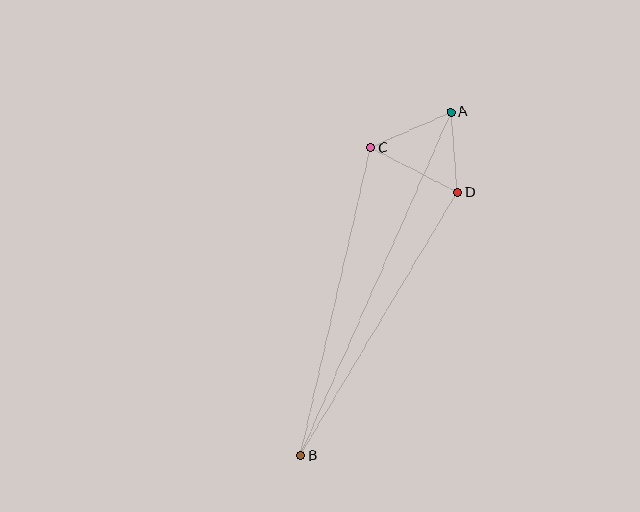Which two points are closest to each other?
Points A and D are closest to each other.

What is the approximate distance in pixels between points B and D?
The distance between B and D is approximately 307 pixels.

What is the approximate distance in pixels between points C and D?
The distance between C and D is approximately 98 pixels.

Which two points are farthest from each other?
Points A and B are farthest from each other.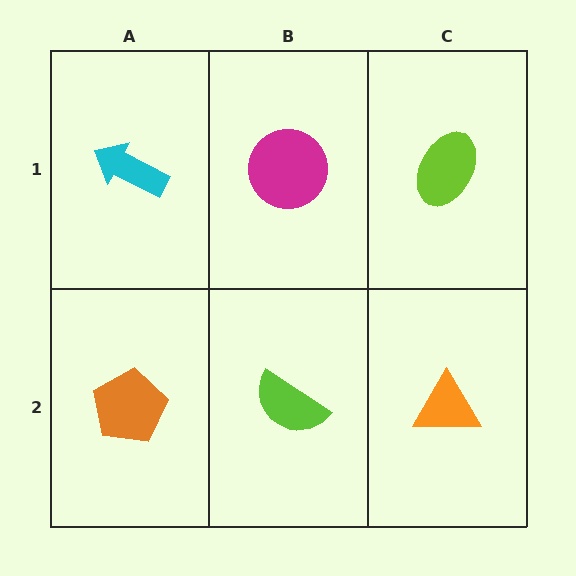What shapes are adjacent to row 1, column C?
An orange triangle (row 2, column C), a magenta circle (row 1, column B).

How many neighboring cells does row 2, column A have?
2.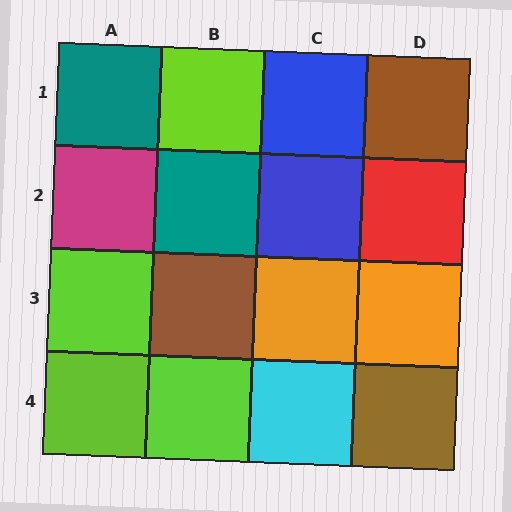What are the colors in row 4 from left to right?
Lime, lime, cyan, brown.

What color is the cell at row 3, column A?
Lime.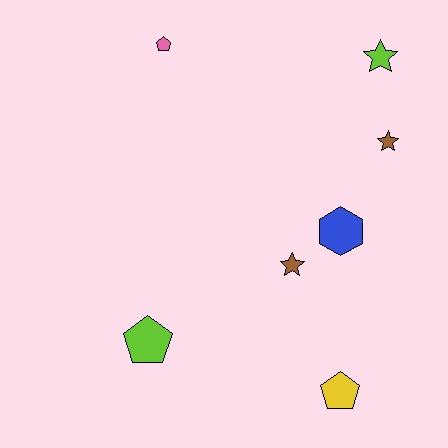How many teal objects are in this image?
There are no teal objects.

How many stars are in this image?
There are 3 stars.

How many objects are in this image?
There are 7 objects.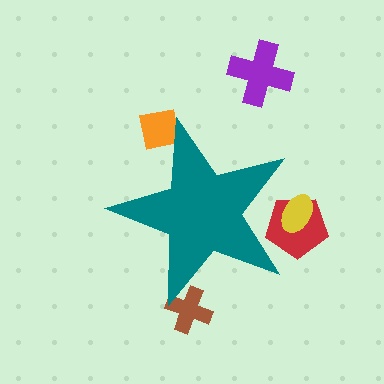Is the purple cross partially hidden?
No, the purple cross is fully visible.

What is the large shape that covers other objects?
A teal star.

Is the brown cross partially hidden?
Yes, the brown cross is partially hidden behind the teal star.